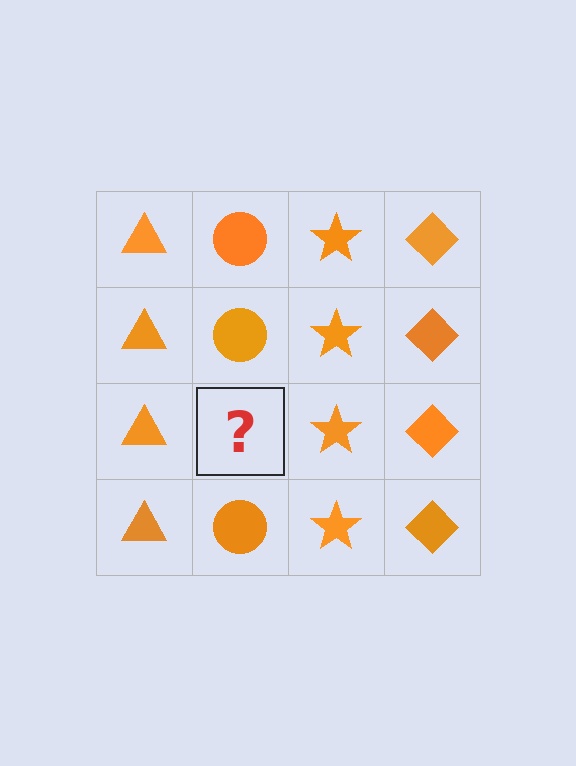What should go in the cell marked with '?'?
The missing cell should contain an orange circle.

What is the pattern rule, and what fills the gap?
The rule is that each column has a consistent shape. The gap should be filled with an orange circle.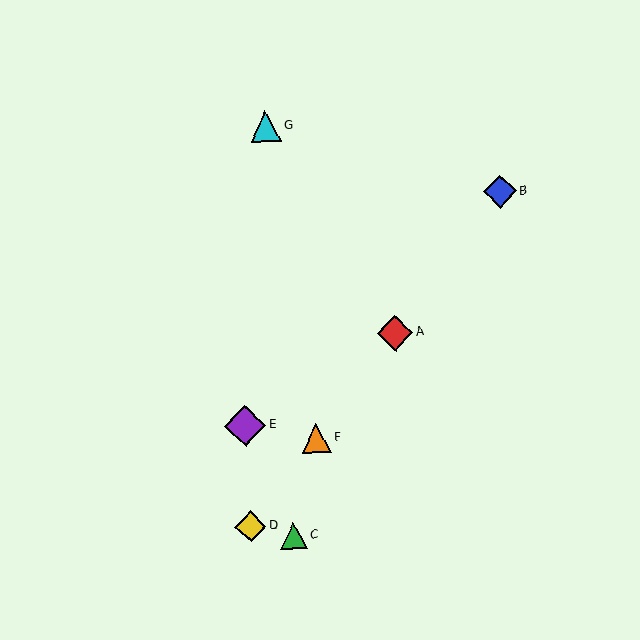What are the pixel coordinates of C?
Object C is at (294, 536).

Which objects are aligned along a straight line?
Objects A, B, D, F are aligned along a straight line.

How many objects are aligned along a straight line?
4 objects (A, B, D, F) are aligned along a straight line.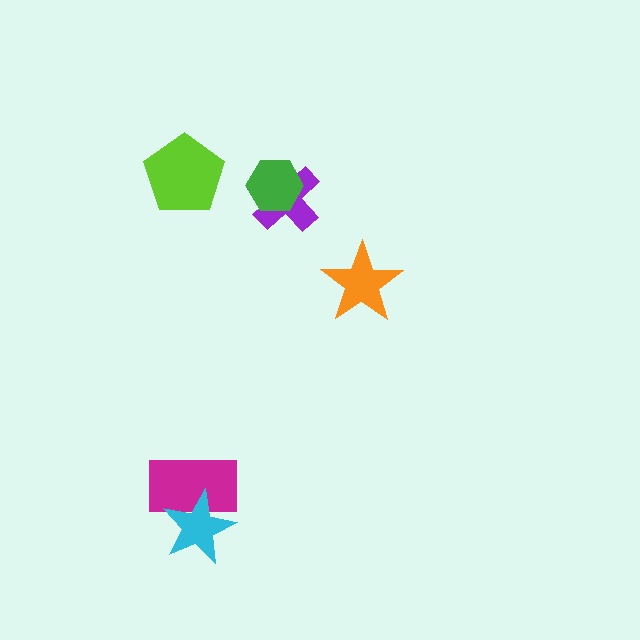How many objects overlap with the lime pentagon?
0 objects overlap with the lime pentagon.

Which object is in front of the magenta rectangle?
The cyan star is in front of the magenta rectangle.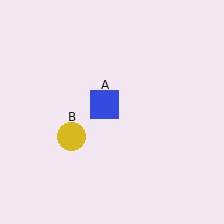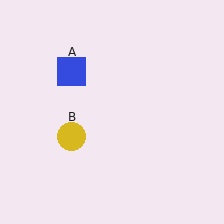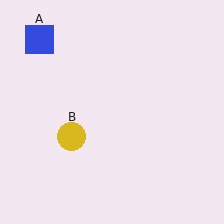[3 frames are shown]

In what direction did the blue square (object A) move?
The blue square (object A) moved up and to the left.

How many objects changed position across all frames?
1 object changed position: blue square (object A).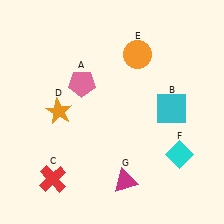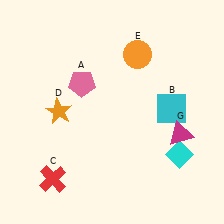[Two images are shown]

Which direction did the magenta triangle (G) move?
The magenta triangle (G) moved right.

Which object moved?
The magenta triangle (G) moved right.